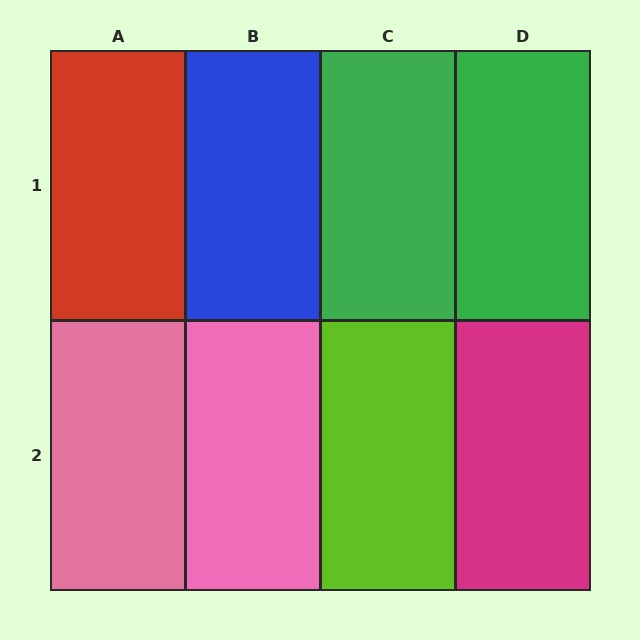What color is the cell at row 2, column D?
Magenta.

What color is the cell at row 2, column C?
Lime.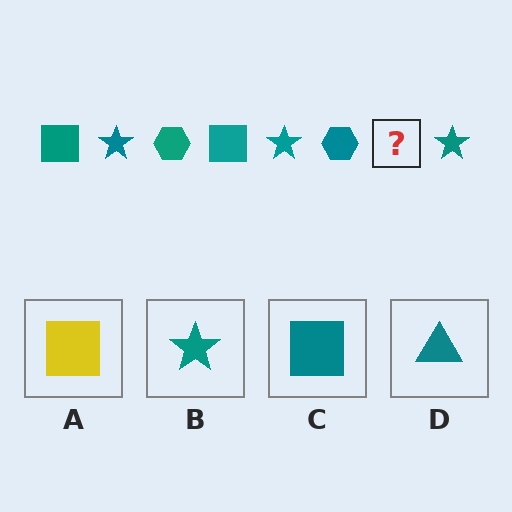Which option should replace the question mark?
Option C.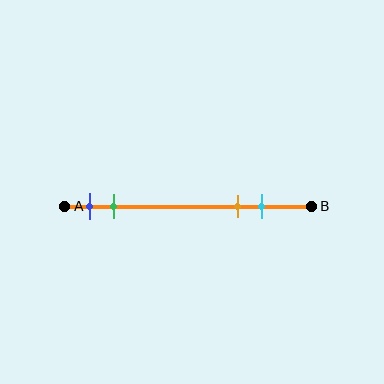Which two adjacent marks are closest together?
The blue and green marks are the closest adjacent pair.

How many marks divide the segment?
There are 4 marks dividing the segment.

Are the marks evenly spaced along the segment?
No, the marks are not evenly spaced.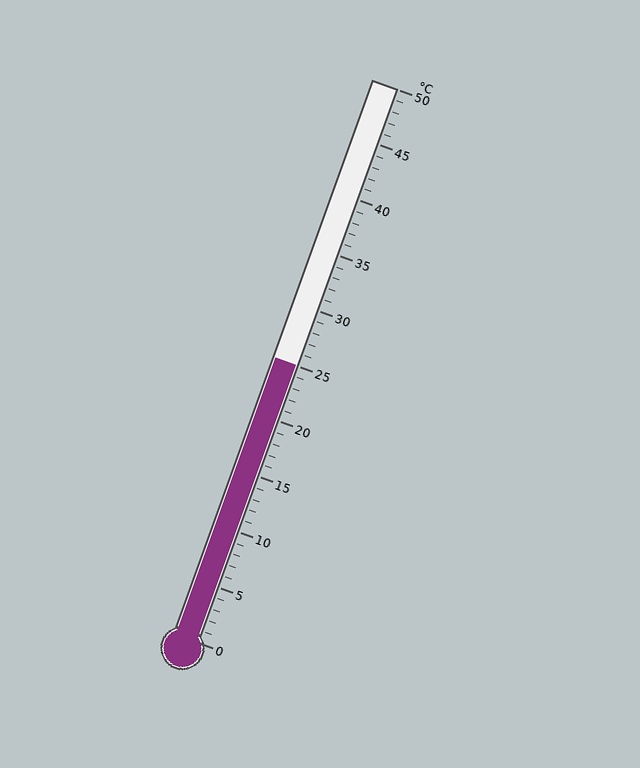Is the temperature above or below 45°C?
The temperature is below 45°C.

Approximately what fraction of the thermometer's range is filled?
The thermometer is filled to approximately 50% of its range.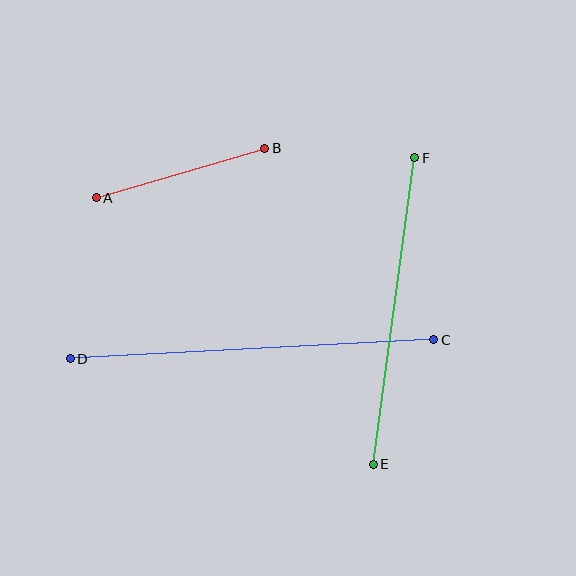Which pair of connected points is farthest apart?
Points C and D are farthest apart.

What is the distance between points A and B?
The distance is approximately 176 pixels.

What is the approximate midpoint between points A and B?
The midpoint is at approximately (180, 173) pixels.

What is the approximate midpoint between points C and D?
The midpoint is at approximately (252, 349) pixels.